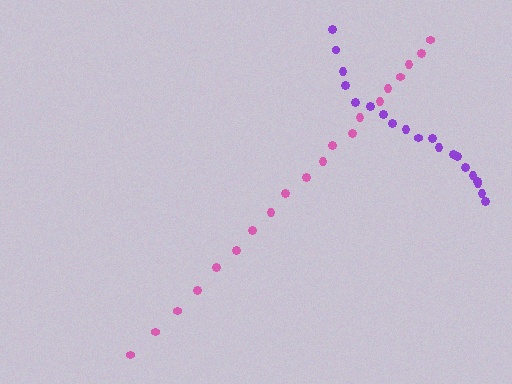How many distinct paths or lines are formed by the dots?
There are 2 distinct paths.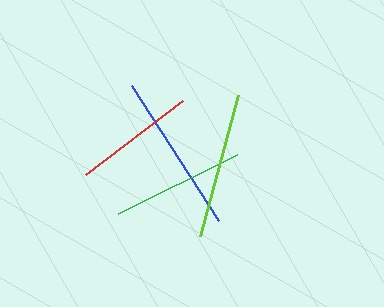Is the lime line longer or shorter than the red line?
The lime line is longer than the red line.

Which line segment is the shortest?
The red line is the shortest at approximately 122 pixels.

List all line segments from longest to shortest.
From longest to shortest: blue, lime, green, red.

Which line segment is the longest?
The blue line is the longest at approximately 161 pixels.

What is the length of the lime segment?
The lime segment is approximately 146 pixels long.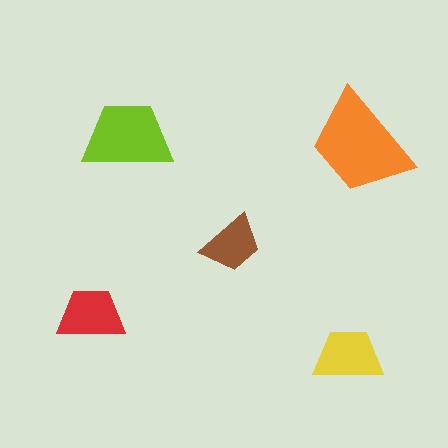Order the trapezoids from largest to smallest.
the orange one, the lime one, the yellow one, the red one, the brown one.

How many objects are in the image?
There are 5 objects in the image.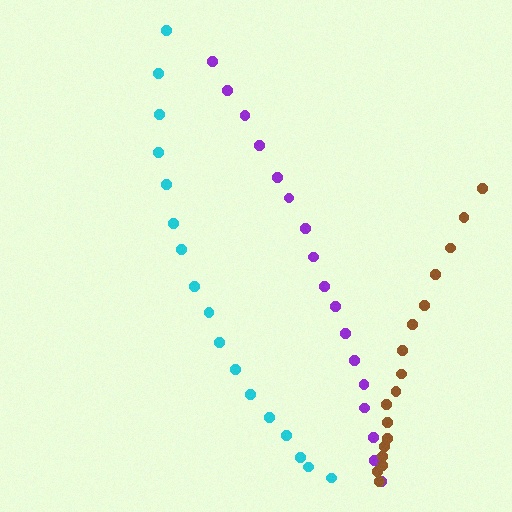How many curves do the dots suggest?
There are 3 distinct paths.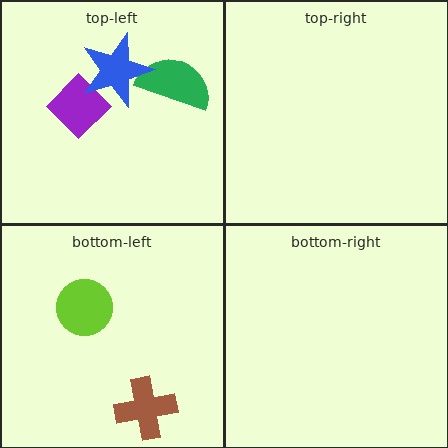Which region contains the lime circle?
The bottom-left region.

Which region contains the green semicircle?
The top-left region.